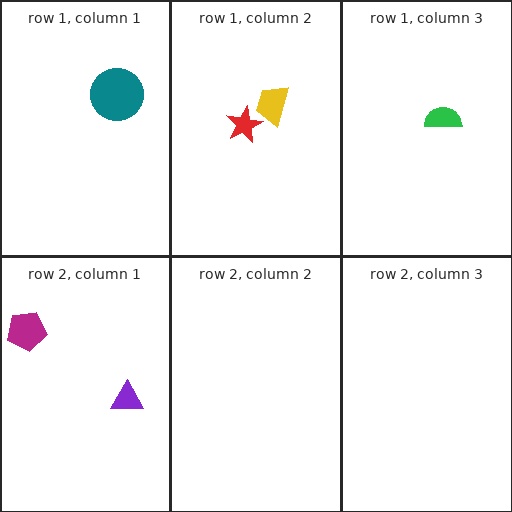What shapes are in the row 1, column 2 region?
The red star, the yellow trapezoid.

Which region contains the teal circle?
The row 1, column 1 region.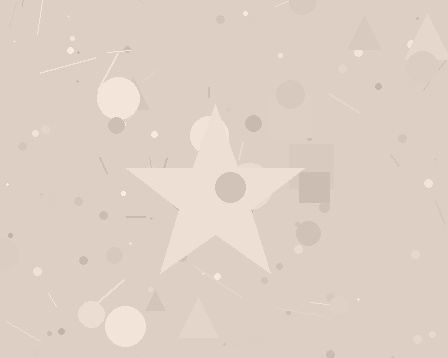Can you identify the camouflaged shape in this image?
The camouflaged shape is a star.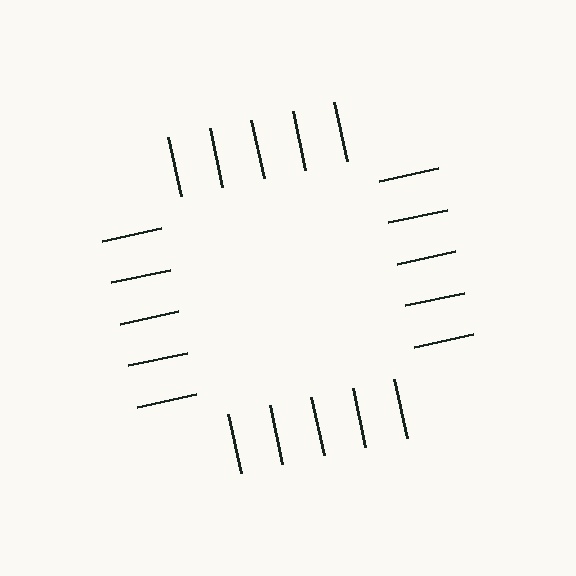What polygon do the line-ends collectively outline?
An illusory square — the line segments terminate on its edges but no continuous stroke is drawn.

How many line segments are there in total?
20 — 5 along each of the 4 edges.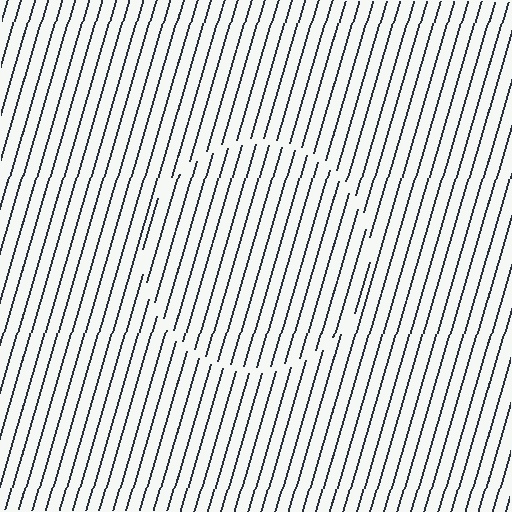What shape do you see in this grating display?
An illusory circle. The interior of the shape contains the same grating, shifted by half a period — the contour is defined by the phase discontinuity where line-ends from the inner and outer gratings abut.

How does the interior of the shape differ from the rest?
The interior of the shape contains the same grating, shifted by half a period — the contour is defined by the phase discontinuity where line-ends from the inner and outer gratings abut.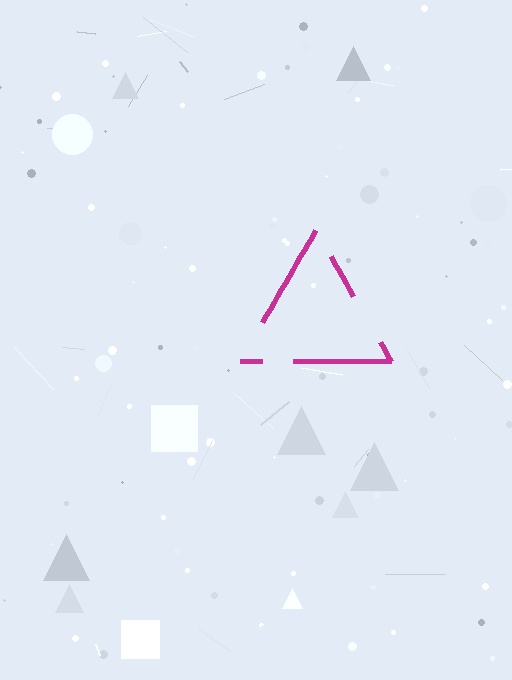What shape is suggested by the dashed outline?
The dashed outline suggests a triangle.